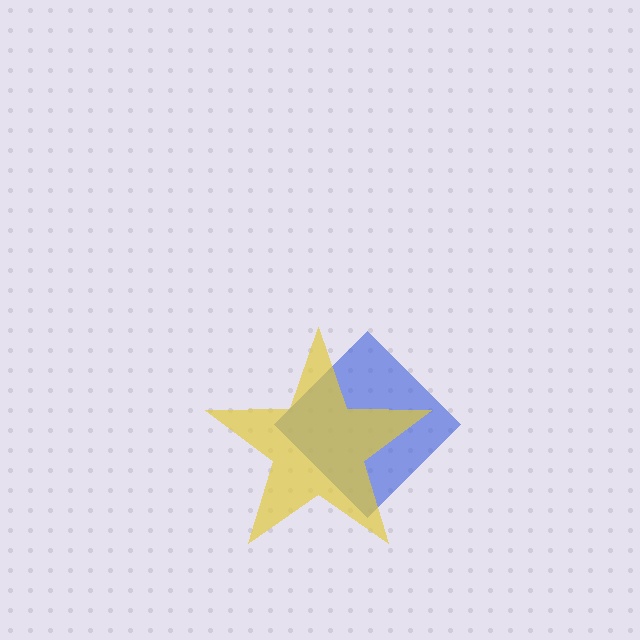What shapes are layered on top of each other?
The layered shapes are: a blue diamond, a yellow star.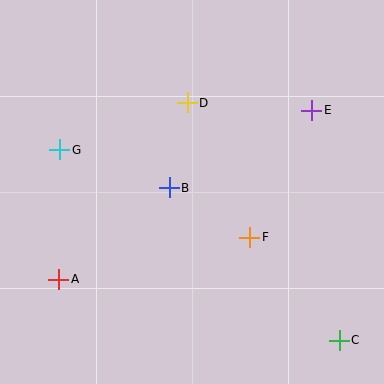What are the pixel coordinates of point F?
Point F is at (250, 237).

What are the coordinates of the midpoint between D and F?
The midpoint between D and F is at (218, 170).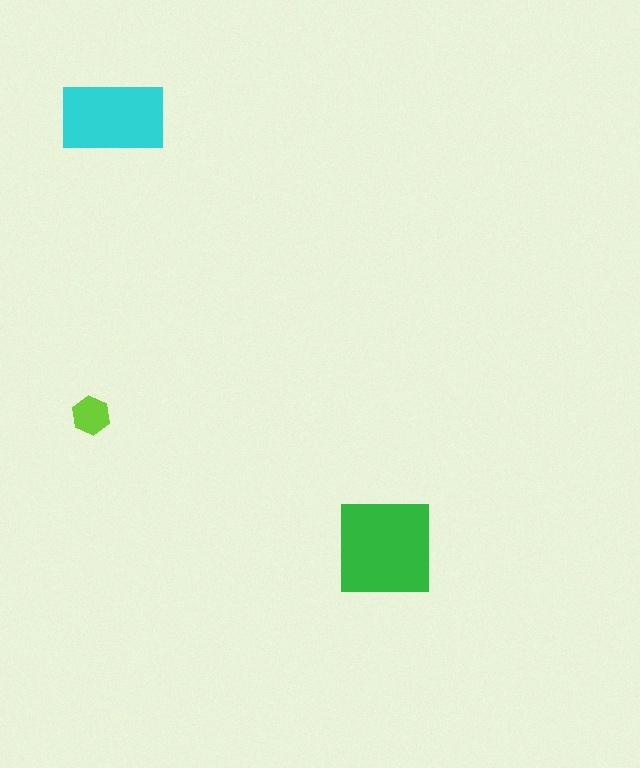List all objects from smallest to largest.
The lime hexagon, the cyan rectangle, the green square.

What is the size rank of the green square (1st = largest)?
1st.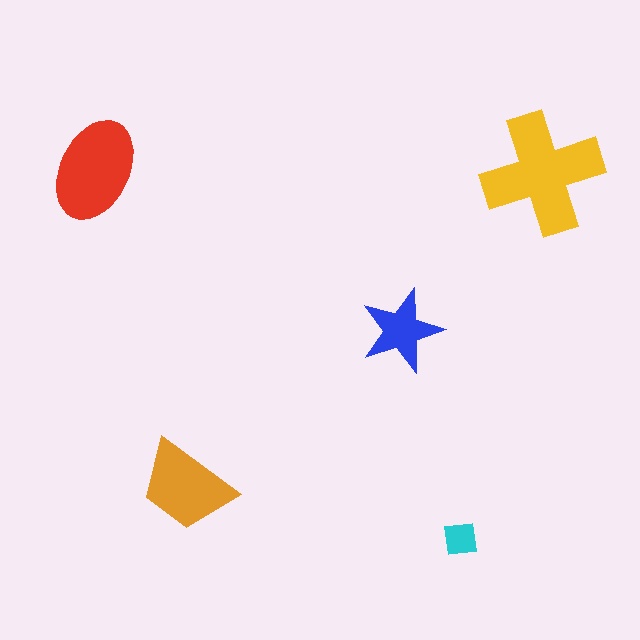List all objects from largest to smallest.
The yellow cross, the red ellipse, the orange trapezoid, the blue star, the cyan square.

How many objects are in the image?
There are 5 objects in the image.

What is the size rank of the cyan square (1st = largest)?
5th.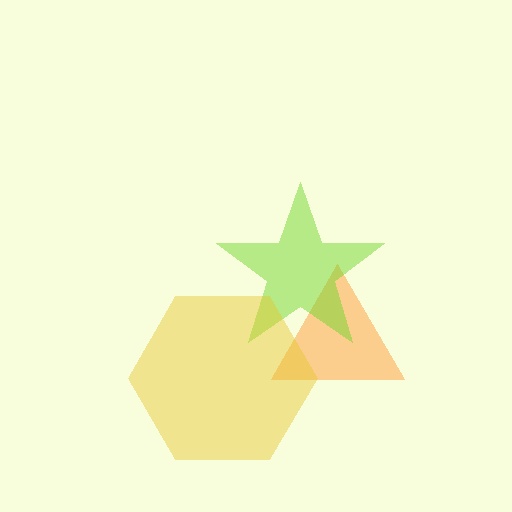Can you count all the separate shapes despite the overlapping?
Yes, there are 3 separate shapes.